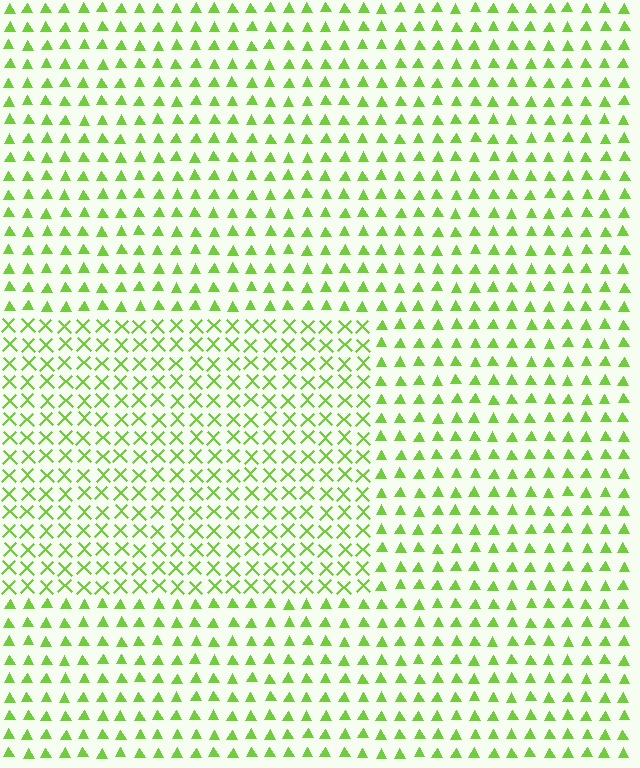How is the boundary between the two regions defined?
The boundary is defined by a change in element shape: X marks inside vs. triangles outside. All elements share the same color and spacing.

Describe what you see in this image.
The image is filled with small lime elements arranged in a uniform grid. A rectangle-shaped region contains X marks, while the surrounding area contains triangles. The boundary is defined purely by the change in element shape.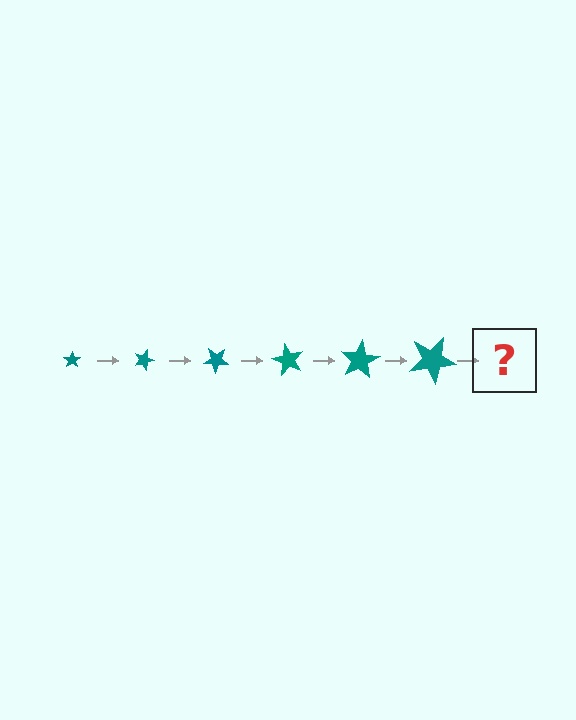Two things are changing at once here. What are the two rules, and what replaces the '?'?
The two rules are that the star grows larger each step and it rotates 20 degrees each step. The '?' should be a star, larger than the previous one and rotated 120 degrees from the start.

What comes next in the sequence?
The next element should be a star, larger than the previous one and rotated 120 degrees from the start.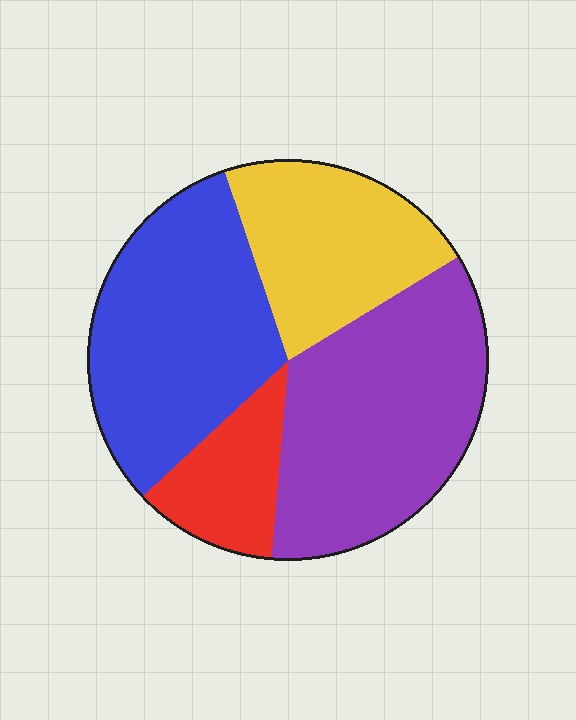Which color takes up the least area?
Red, at roughly 10%.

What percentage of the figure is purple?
Purple takes up about one third (1/3) of the figure.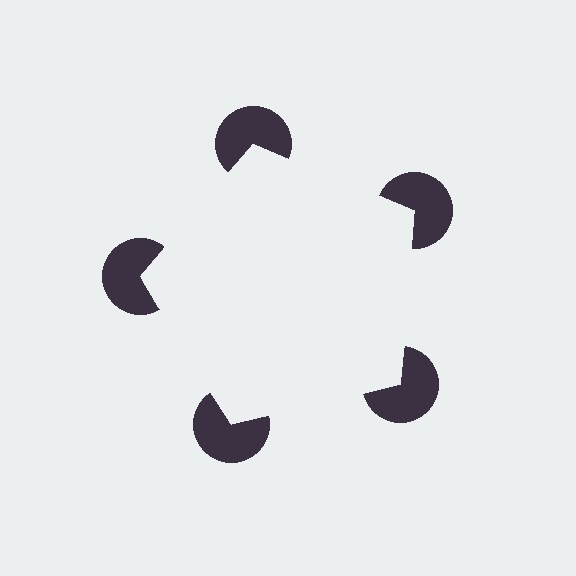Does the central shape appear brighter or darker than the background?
It typically appears slightly brighter than the background, even though no actual brightness change is drawn.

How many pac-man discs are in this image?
There are 5 — one at each vertex of the illusory pentagon.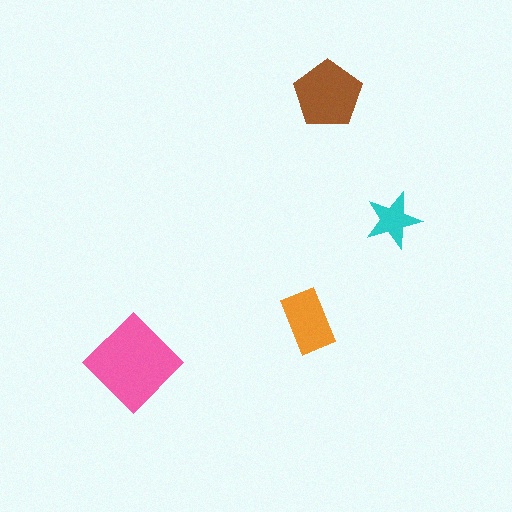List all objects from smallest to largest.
The cyan star, the orange rectangle, the brown pentagon, the pink diamond.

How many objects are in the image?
There are 4 objects in the image.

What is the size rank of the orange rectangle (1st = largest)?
3rd.